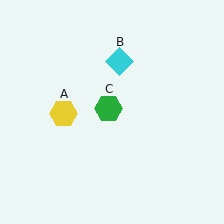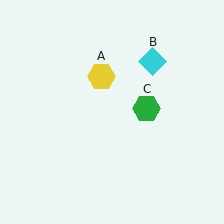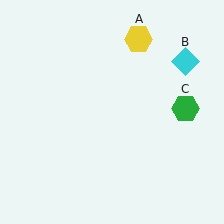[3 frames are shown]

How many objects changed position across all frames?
3 objects changed position: yellow hexagon (object A), cyan diamond (object B), green hexagon (object C).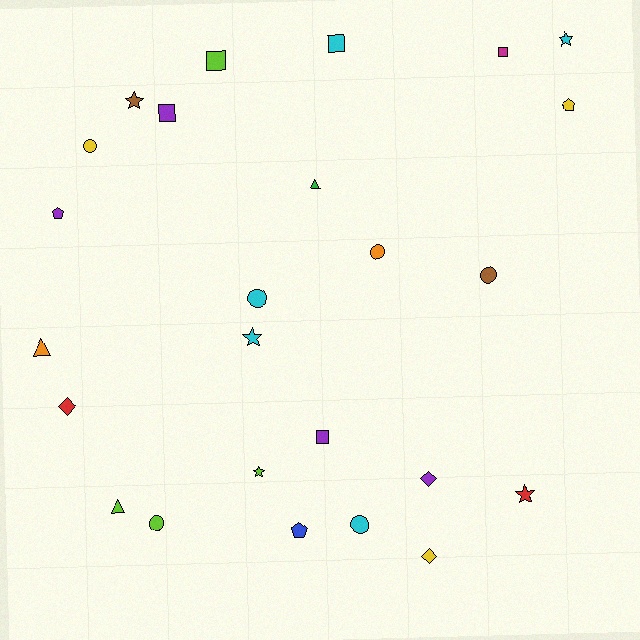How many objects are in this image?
There are 25 objects.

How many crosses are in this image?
There are no crosses.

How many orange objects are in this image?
There are 2 orange objects.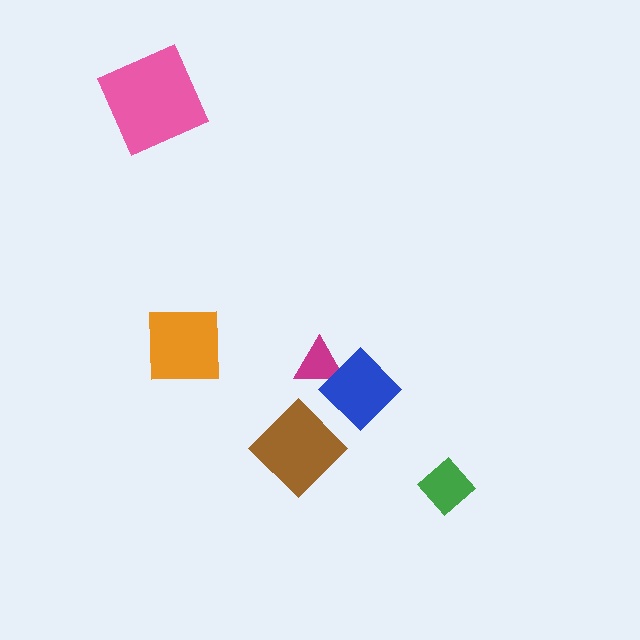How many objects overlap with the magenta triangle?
1 object overlaps with the magenta triangle.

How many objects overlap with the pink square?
0 objects overlap with the pink square.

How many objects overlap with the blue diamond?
1 object overlaps with the blue diamond.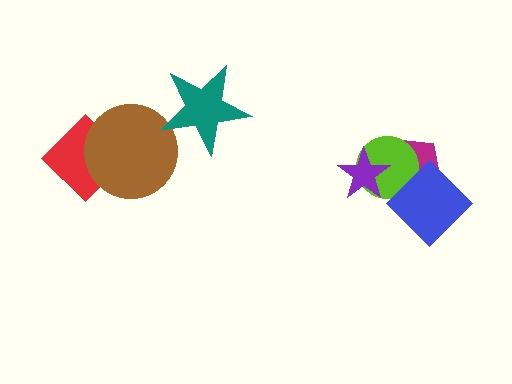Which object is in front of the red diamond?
The brown circle is in front of the red diamond.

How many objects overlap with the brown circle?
2 objects overlap with the brown circle.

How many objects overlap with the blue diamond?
2 objects overlap with the blue diamond.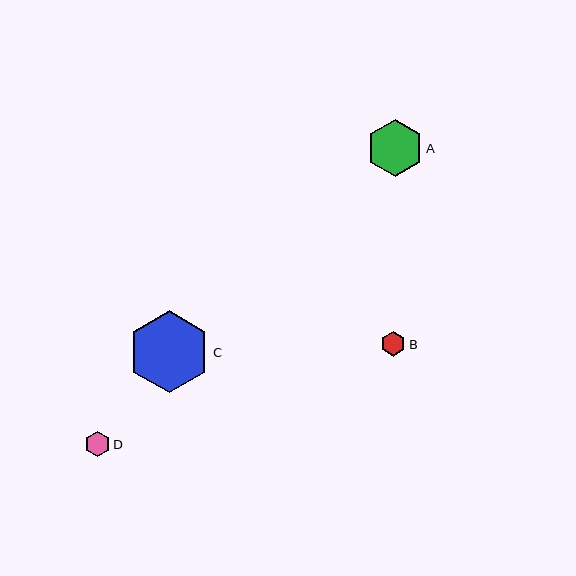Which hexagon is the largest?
Hexagon C is the largest with a size of approximately 82 pixels.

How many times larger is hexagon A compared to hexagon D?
Hexagon A is approximately 2.2 times the size of hexagon D.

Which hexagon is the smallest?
Hexagon B is the smallest with a size of approximately 25 pixels.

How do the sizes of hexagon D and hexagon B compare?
Hexagon D and hexagon B are approximately the same size.